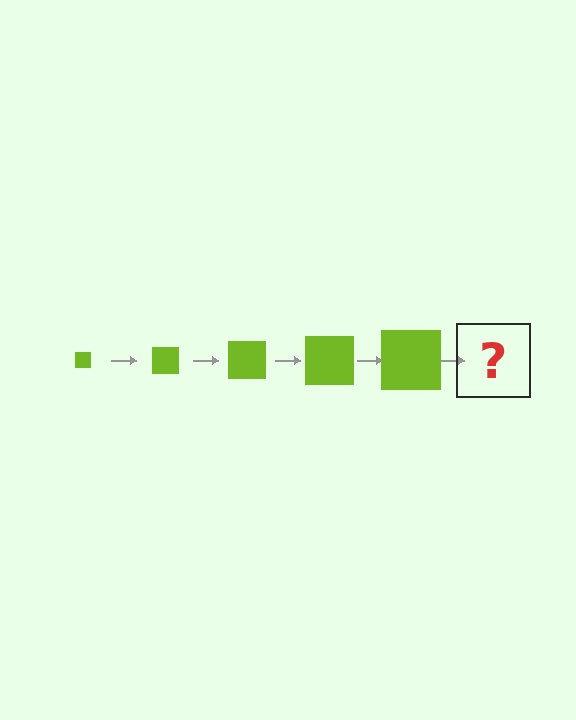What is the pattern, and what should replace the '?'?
The pattern is that the square gets progressively larger each step. The '?' should be a lime square, larger than the previous one.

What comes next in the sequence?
The next element should be a lime square, larger than the previous one.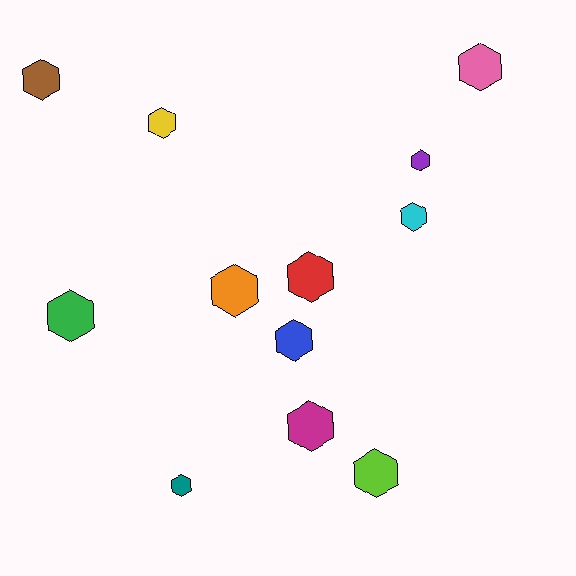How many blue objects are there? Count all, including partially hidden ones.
There is 1 blue object.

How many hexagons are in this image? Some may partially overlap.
There are 12 hexagons.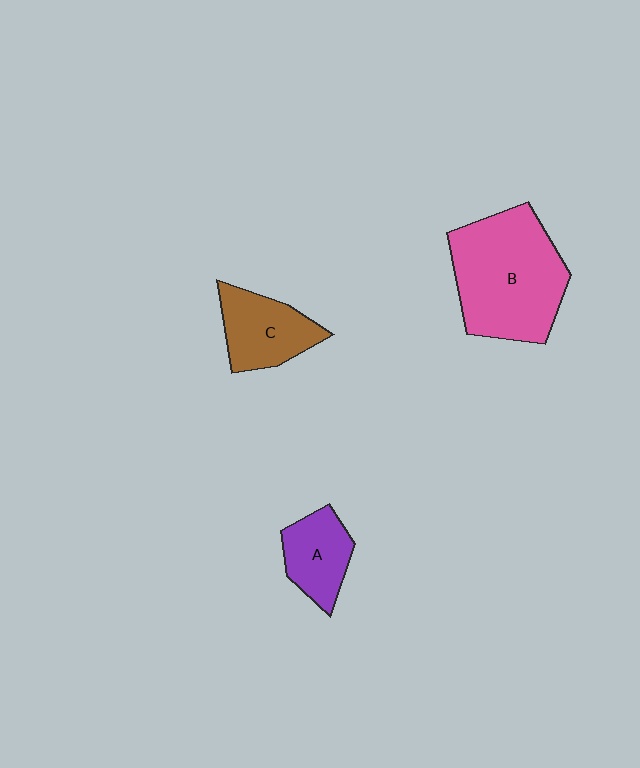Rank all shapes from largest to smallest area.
From largest to smallest: B (pink), C (brown), A (purple).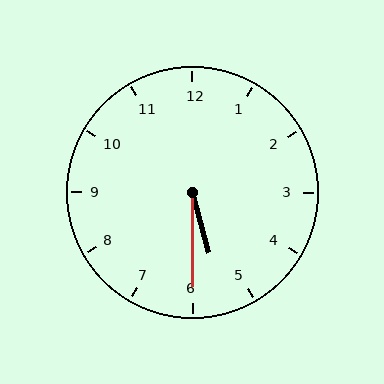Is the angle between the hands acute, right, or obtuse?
It is acute.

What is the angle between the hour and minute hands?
Approximately 15 degrees.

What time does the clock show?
5:30.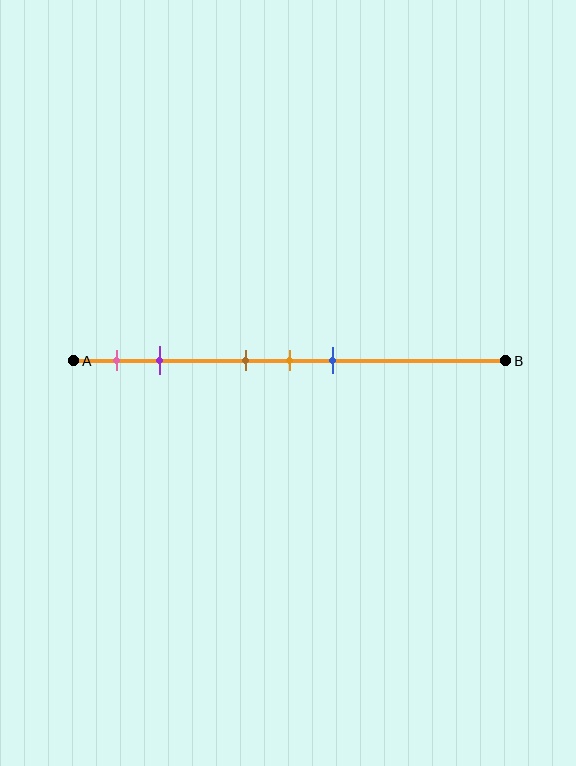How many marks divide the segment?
There are 5 marks dividing the segment.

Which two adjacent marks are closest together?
The brown and orange marks are the closest adjacent pair.